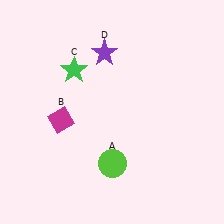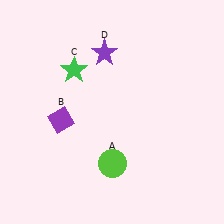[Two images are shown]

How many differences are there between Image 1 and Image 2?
There is 1 difference between the two images.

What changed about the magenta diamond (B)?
In Image 1, B is magenta. In Image 2, it changed to purple.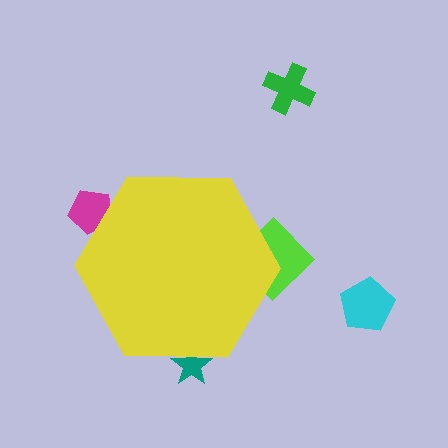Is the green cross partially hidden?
No, the green cross is fully visible.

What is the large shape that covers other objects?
A yellow hexagon.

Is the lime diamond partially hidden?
Yes, the lime diamond is partially hidden behind the yellow hexagon.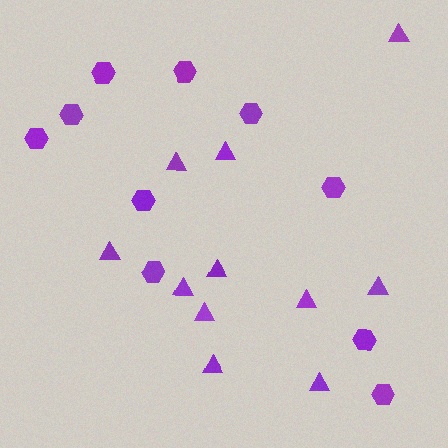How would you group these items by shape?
There are 2 groups: one group of triangles (11) and one group of hexagons (10).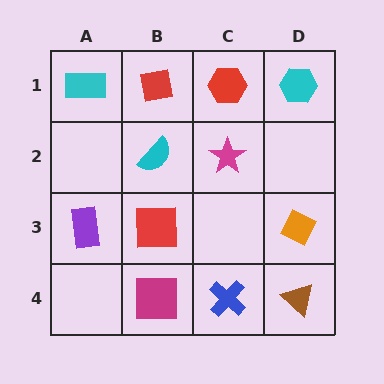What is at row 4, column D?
A brown triangle.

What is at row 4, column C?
A blue cross.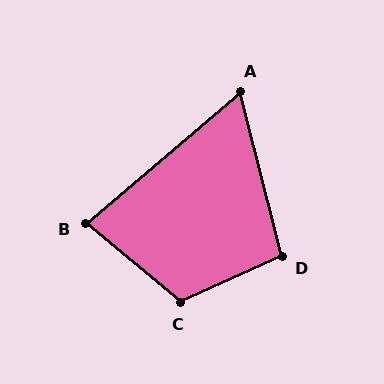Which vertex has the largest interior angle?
C, at approximately 116 degrees.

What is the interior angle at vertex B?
Approximately 80 degrees (acute).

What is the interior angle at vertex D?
Approximately 100 degrees (obtuse).